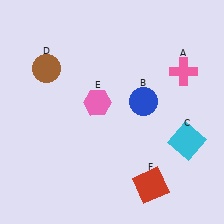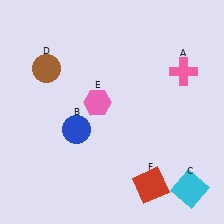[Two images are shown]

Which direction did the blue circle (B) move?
The blue circle (B) moved left.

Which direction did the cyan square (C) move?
The cyan square (C) moved down.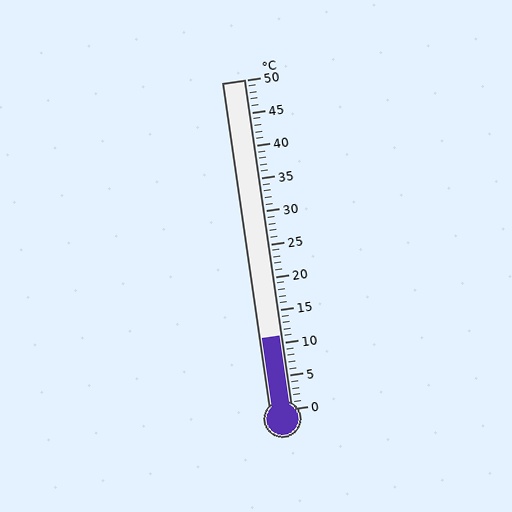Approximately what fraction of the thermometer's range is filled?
The thermometer is filled to approximately 20% of its range.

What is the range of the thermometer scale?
The thermometer scale ranges from 0°C to 50°C.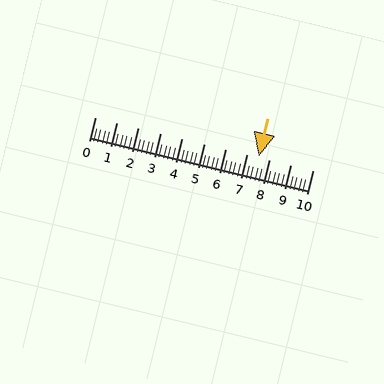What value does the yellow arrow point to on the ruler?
The yellow arrow points to approximately 7.5.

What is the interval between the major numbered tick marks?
The major tick marks are spaced 1 units apart.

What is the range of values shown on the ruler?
The ruler shows values from 0 to 10.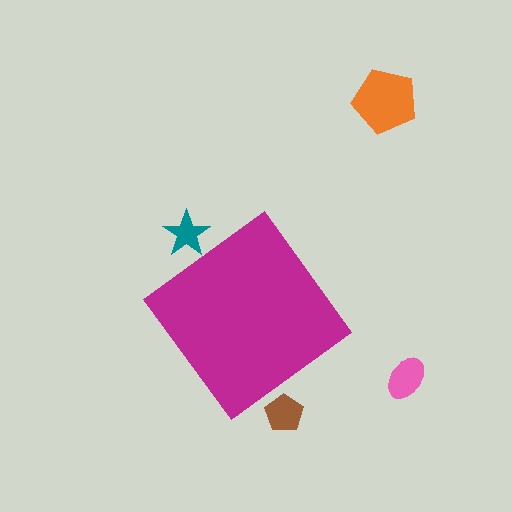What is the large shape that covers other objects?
A magenta diamond.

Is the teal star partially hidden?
Yes, the teal star is partially hidden behind the magenta diamond.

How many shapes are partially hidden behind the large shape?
2 shapes are partially hidden.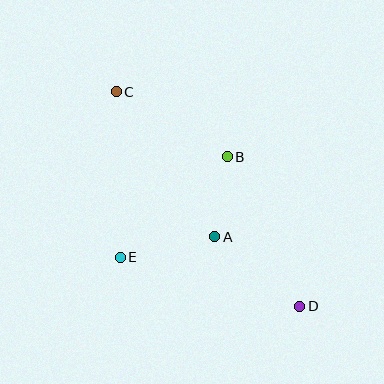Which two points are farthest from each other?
Points C and D are farthest from each other.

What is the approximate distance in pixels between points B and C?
The distance between B and C is approximately 129 pixels.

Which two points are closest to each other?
Points A and B are closest to each other.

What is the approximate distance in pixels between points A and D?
The distance between A and D is approximately 110 pixels.